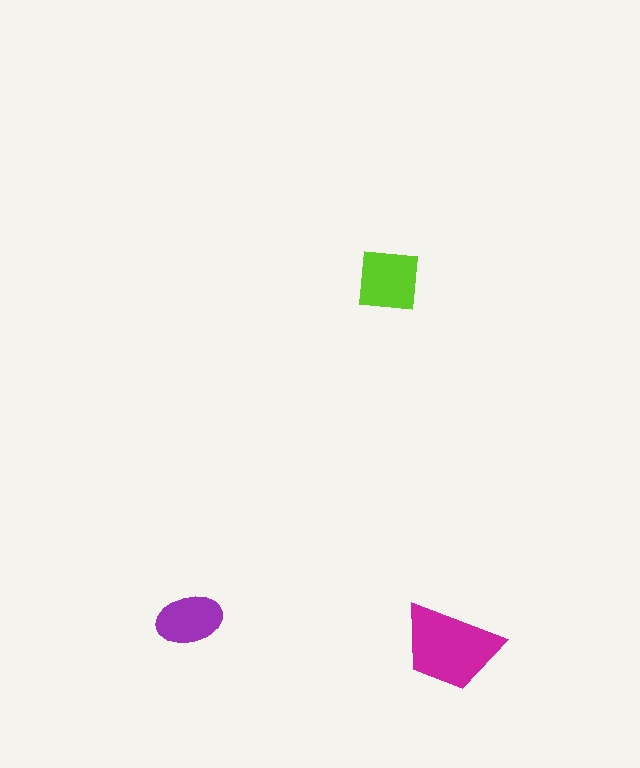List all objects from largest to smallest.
The magenta trapezoid, the lime square, the purple ellipse.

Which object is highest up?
The lime square is topmost.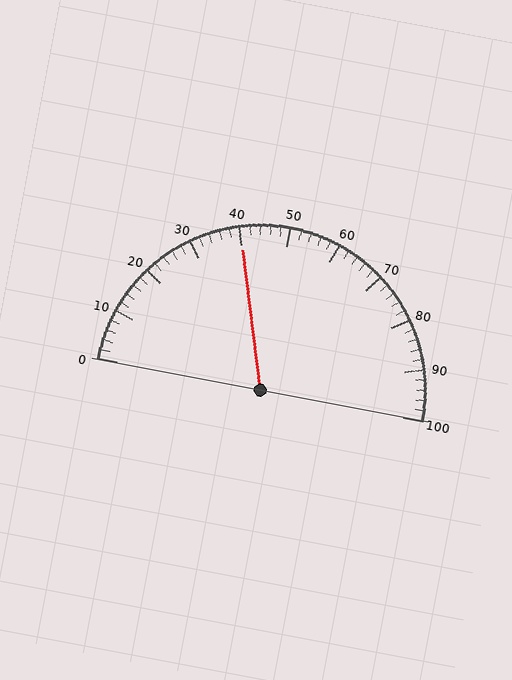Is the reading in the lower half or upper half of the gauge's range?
The reading is in the lower half of the range (0 to 100).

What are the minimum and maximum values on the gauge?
The gauge ranges from 0 to 100.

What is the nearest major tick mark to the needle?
The nearest major tick mark is 40.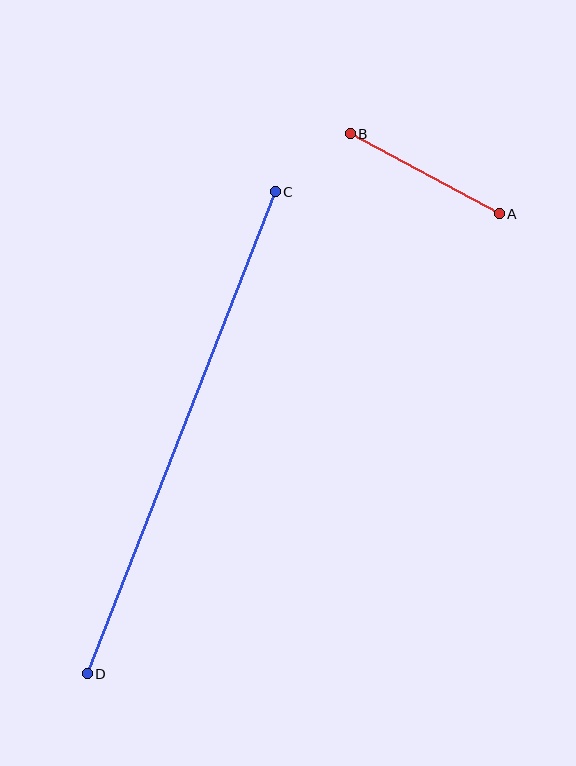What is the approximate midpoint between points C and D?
The midpoint is at approximately (181, 433) pixels.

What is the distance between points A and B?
The distance is approximately 169 pixels.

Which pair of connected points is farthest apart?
Points C and D are farthest apart.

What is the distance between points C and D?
The distance is approximately 517 pixels.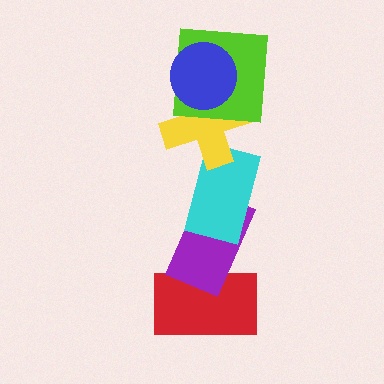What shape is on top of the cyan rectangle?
The yellow cross is on top of the cyan rectangle.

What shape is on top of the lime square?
The blue circle is on top of the lime square.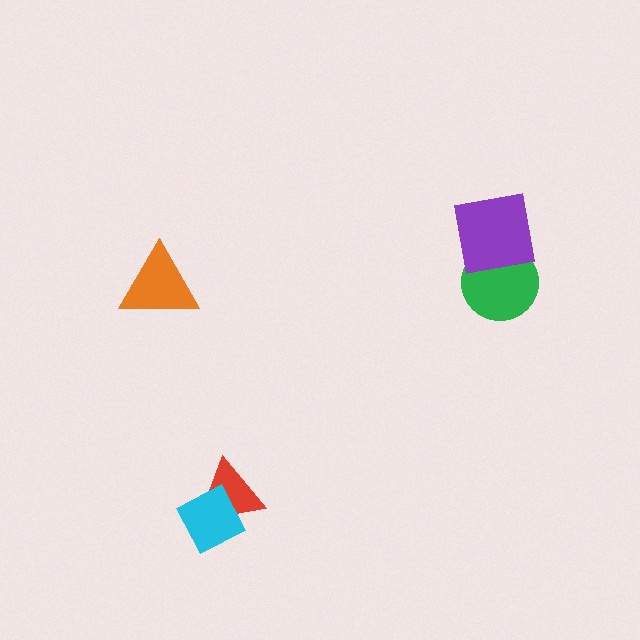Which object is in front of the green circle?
The purple square is in front of the green circle.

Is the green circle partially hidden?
Yes, it is partially covered by another shape.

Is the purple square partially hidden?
No, no other shape covers it.